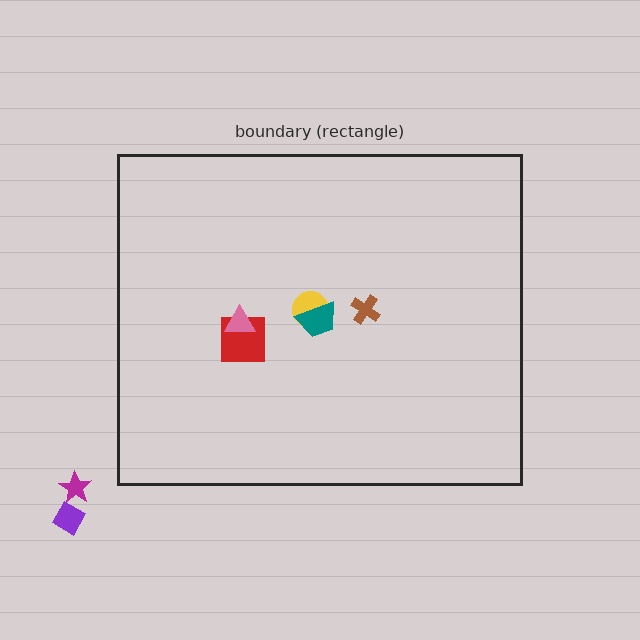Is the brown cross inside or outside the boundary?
Inside.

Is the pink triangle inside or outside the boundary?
Inside.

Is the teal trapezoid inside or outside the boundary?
Inside.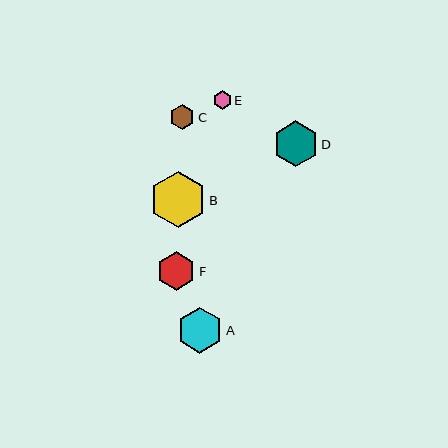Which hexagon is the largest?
Hexagon B is the largest with a size of approximately 56 pixels.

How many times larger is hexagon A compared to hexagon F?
Hexagon A is approximately 1.2 times the size of hexagon F.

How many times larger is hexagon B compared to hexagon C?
Hexagon B is approximately 2.3 times the size of hexagon C.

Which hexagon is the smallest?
Hexagon E is the smallest with a size of approximately 19 pixels.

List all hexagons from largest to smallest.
From largest to smallest: B, A, D, F, C, E.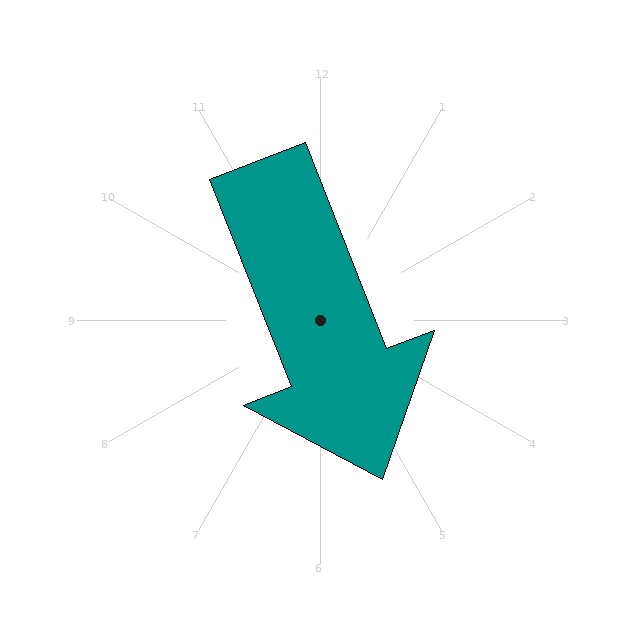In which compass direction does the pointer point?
South.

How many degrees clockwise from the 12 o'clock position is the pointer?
Approximately 158 degrees.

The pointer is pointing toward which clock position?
Roughly 5 o'clock.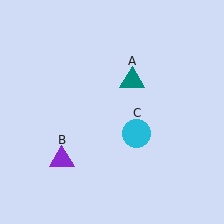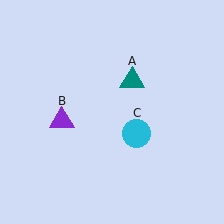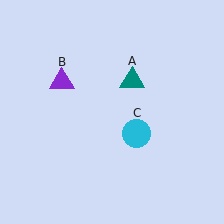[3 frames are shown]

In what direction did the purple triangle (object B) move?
The purple triangle (object B) moved up.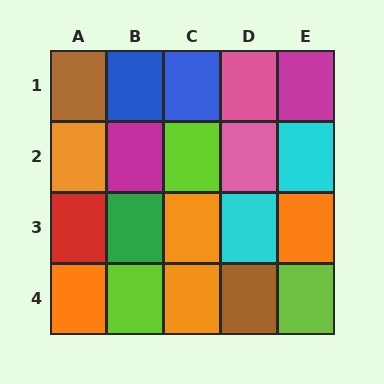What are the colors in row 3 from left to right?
Red, green, orange, cyan, orange.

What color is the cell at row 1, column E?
Magenta.